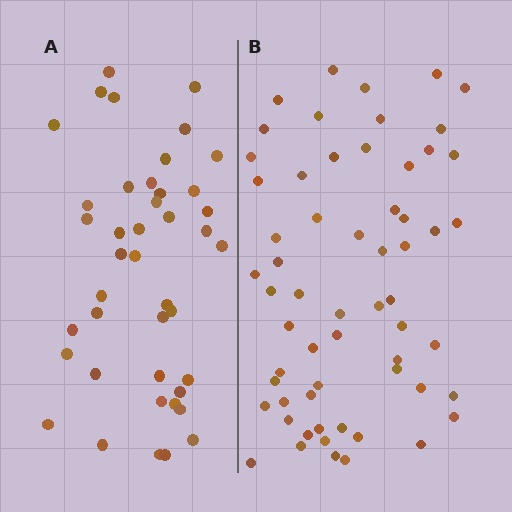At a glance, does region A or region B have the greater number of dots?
Region B (the right region) has more dots.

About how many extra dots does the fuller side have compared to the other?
Region B has approximately 20 more dots than region A.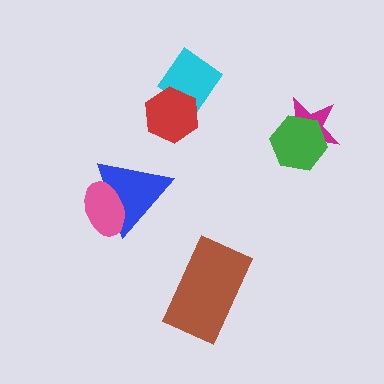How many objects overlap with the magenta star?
1 object overlaps with the magenta star.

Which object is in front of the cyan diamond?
The red hexagon is in front of the cyan diamond.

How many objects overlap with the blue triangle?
1 object overlaps with the blue triangle.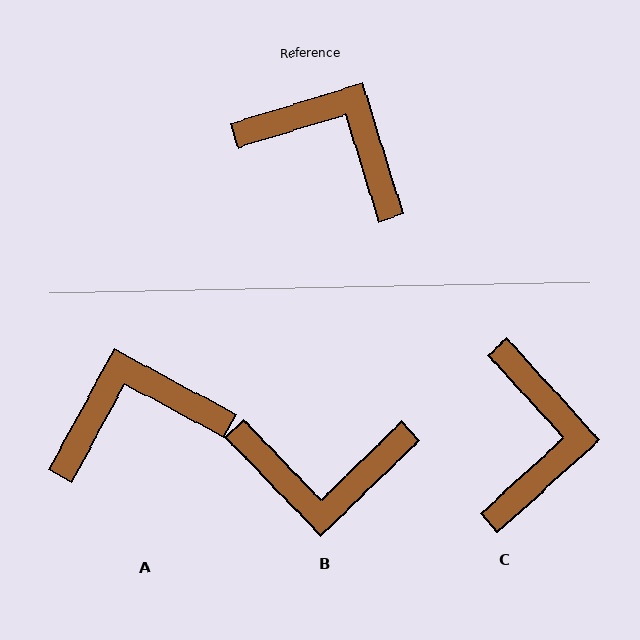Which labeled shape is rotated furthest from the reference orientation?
B, about 153 degrees away.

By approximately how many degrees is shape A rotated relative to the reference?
Approximately 44 degrees counter-clockwise.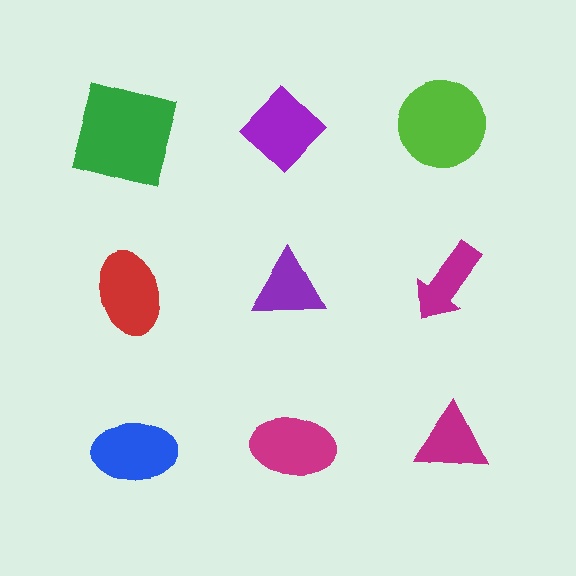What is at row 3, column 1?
A blue ellipse.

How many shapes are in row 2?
3 shapes.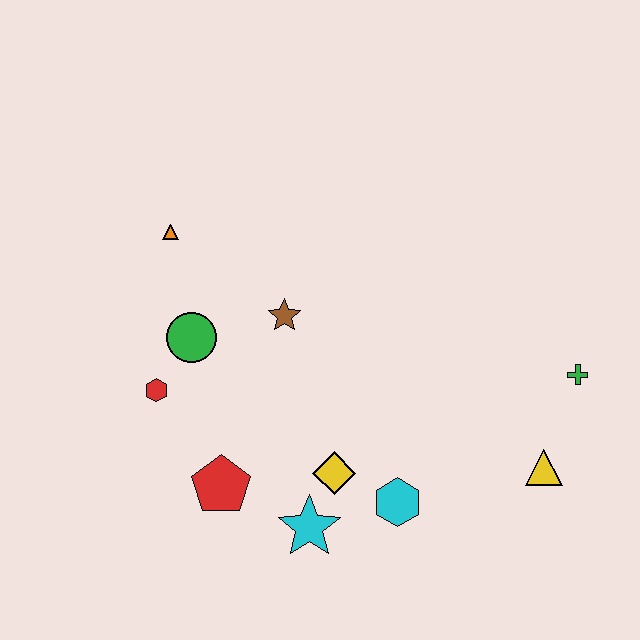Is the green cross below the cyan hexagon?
No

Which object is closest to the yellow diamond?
The cyan star is closest to the yellow diamond.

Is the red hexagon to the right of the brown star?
No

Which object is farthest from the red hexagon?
The green cross is farthest from the red hexagon.